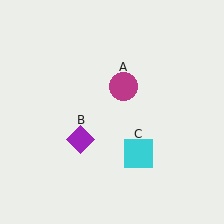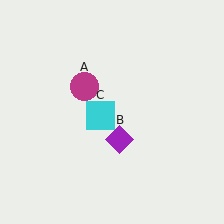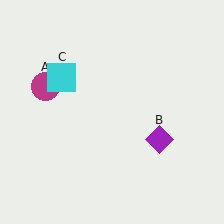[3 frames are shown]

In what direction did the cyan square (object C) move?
The cyan square (object C) moved up and to the left.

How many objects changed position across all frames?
3 objects changed position: magenta circle (object A), purple diamond (object B), cyan square (object C).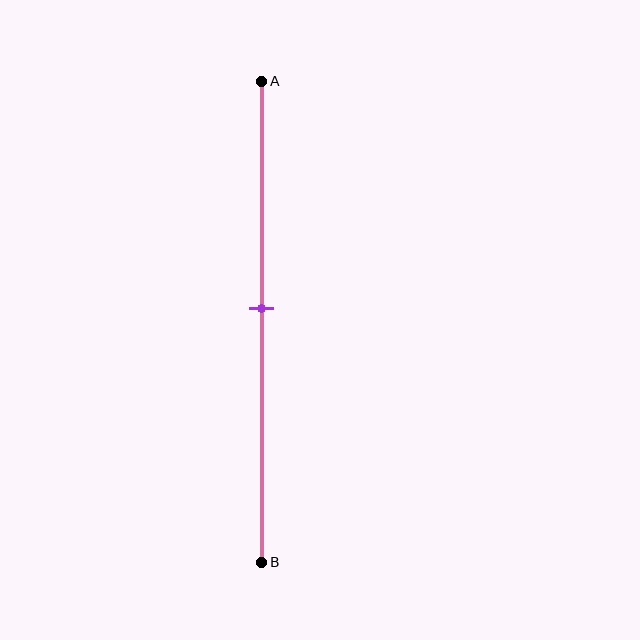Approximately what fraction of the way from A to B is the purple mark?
The purple mark is approximately 45% of the way from A to B.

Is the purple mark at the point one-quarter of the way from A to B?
No, the mark is at about 45% from A, not at the 25% one-quarter point.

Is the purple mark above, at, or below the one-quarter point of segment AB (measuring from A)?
The purple mark is below the one-quarter point of segment AB.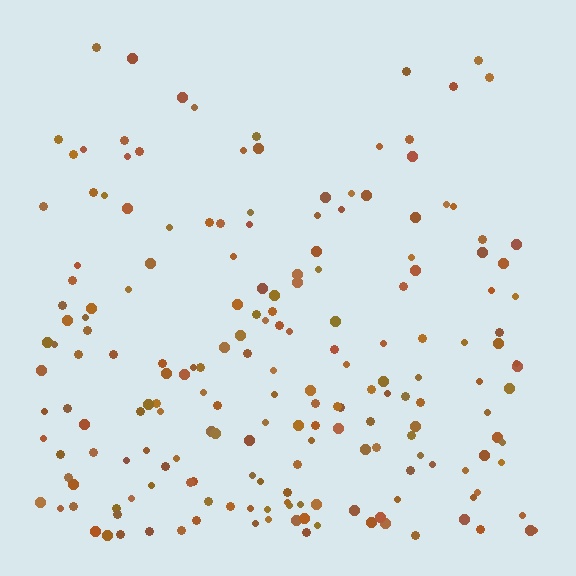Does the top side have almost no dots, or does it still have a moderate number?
Still a moderate number, just noticeably fewer than the bottom.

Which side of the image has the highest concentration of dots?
The bottom.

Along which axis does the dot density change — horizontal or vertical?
Vertical.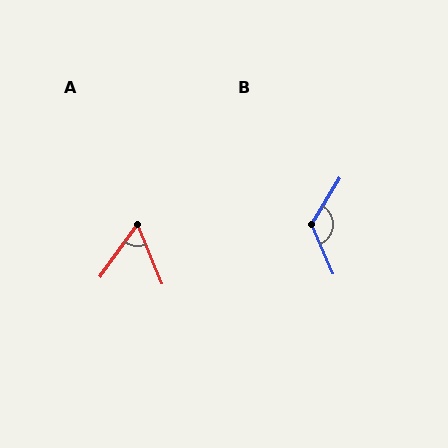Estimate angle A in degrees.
Approximately 58 degrees.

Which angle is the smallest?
A, at approximately 58 degrees.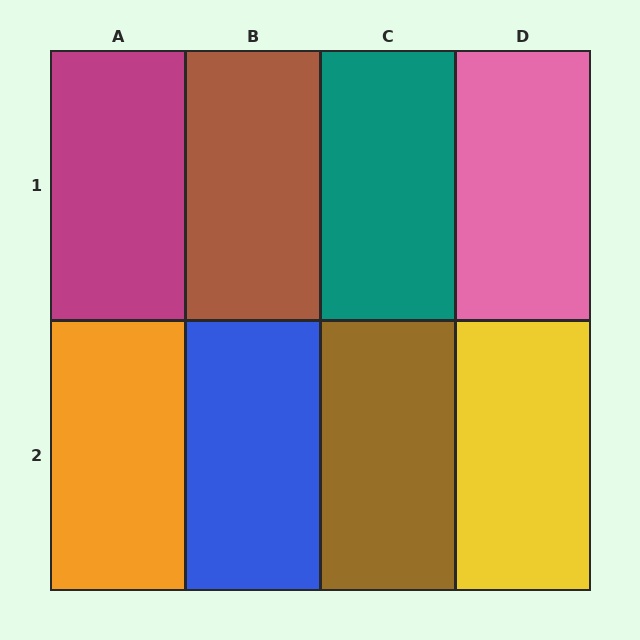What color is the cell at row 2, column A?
Orange.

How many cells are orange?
1 cell is orange.